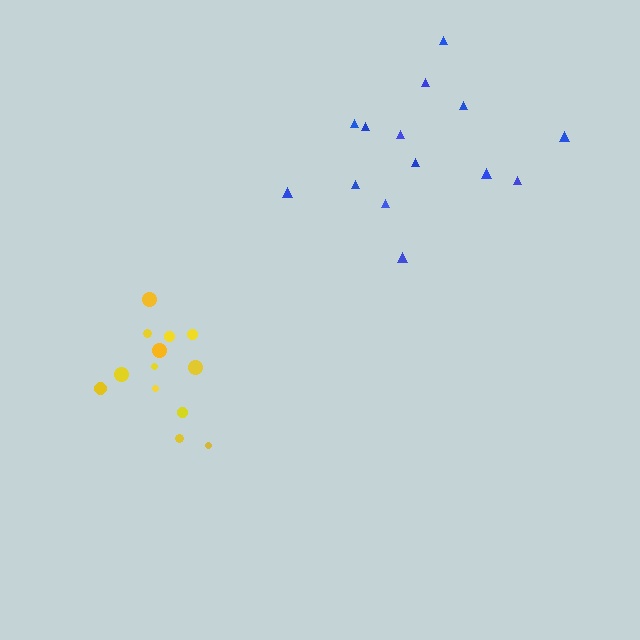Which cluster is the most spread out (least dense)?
Blue.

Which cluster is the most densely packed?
Yellow.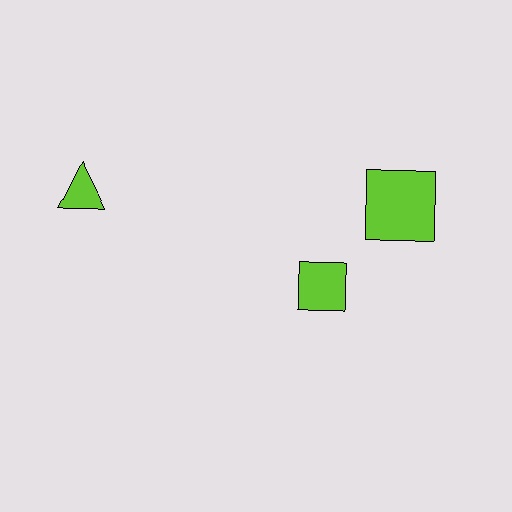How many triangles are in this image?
There is 1 triangle.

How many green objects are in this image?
There are no green objects.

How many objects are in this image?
There are 3 objects.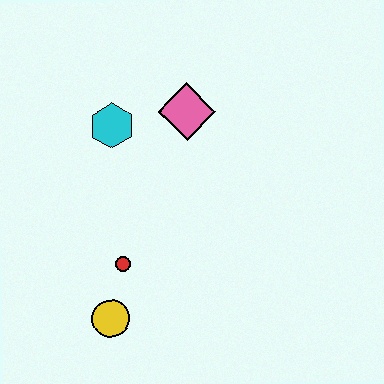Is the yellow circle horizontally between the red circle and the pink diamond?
No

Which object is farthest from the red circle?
The pink diamond is farthest from the red circle.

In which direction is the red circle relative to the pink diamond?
The red circle is below the pink diamond.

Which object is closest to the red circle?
The yellow circle is closest to the red circle.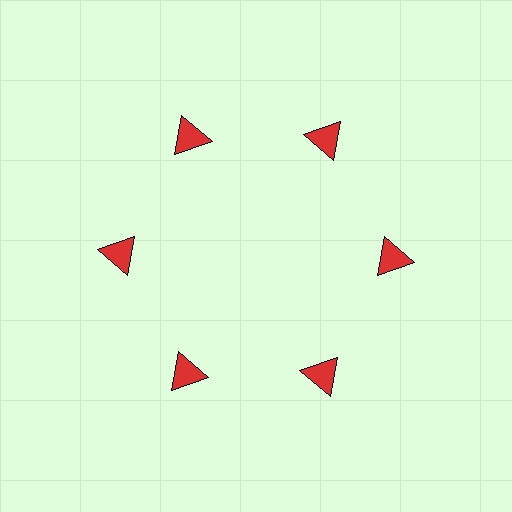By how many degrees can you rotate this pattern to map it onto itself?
The pattern maps onto itself every 60 degrees of rotation.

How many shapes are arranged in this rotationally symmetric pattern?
There are 6 shapes, arranged in 6 groups of 1.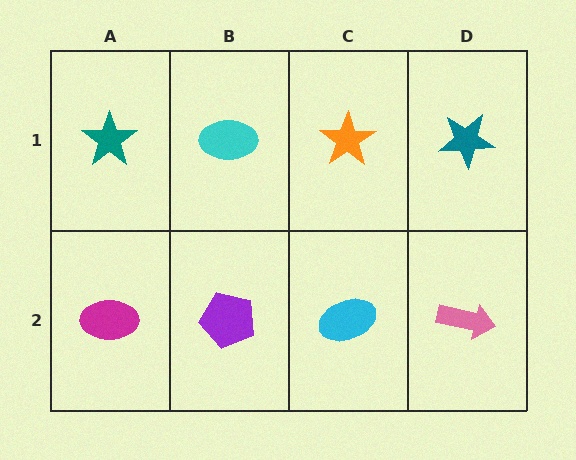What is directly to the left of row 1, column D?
An orange star.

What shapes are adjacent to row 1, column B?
A purple pentagon (row 2, column B), a teal star (row 1, column A), an orange star (row 1, column C).